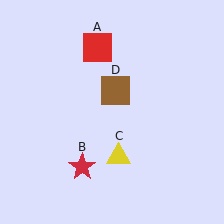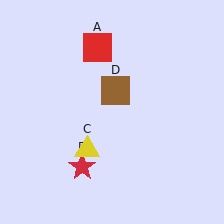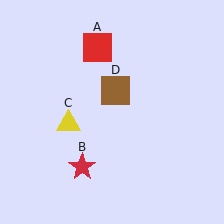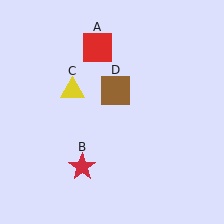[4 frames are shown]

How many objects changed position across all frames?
1 object changed position: yellow triangle (object C).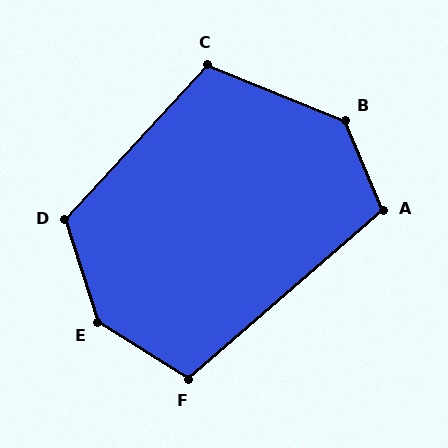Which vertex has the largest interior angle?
E, at approximately 141 degrees.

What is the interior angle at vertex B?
Approximately 135 degrees (obtuse).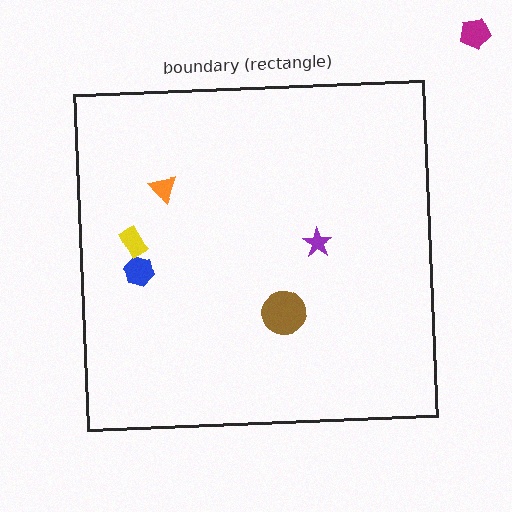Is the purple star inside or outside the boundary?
Inside.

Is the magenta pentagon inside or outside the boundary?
Outside.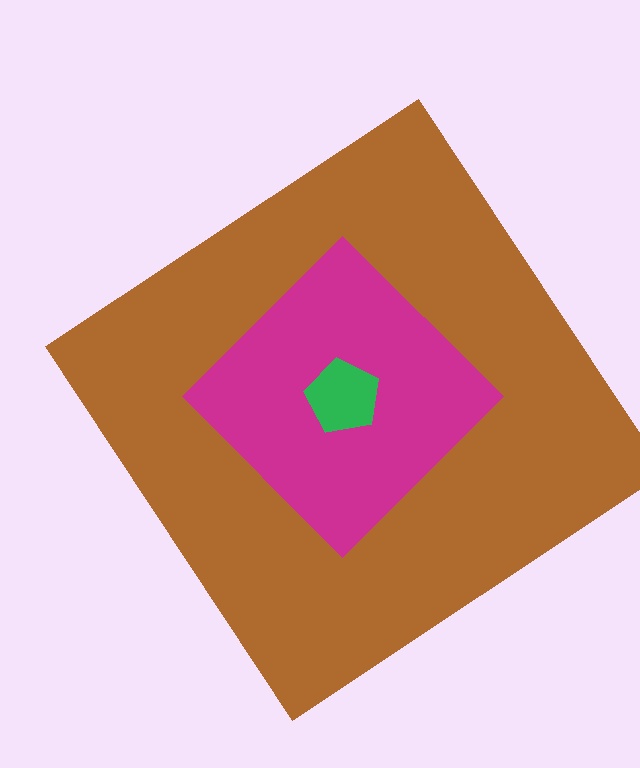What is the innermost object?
The green pentagon.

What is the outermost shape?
The brown diamond.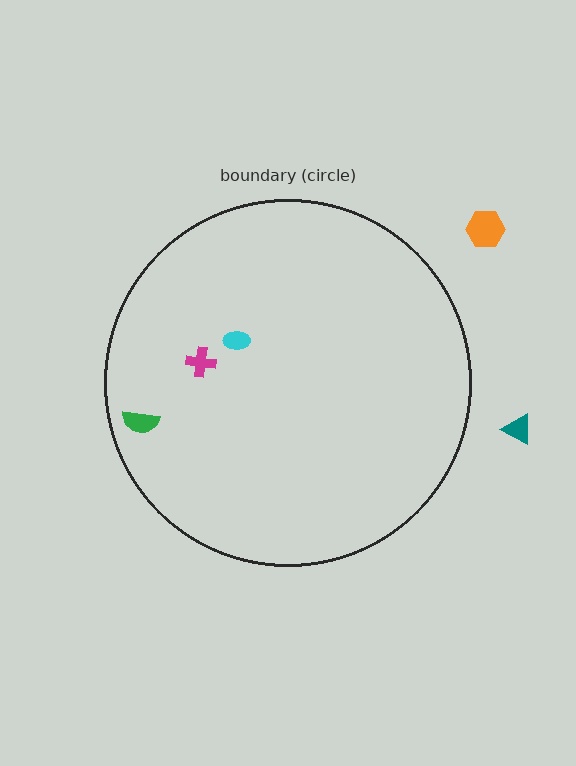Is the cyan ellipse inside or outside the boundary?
Inside.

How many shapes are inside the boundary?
3 inside, 2 outside.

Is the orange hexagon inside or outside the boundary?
Outside.